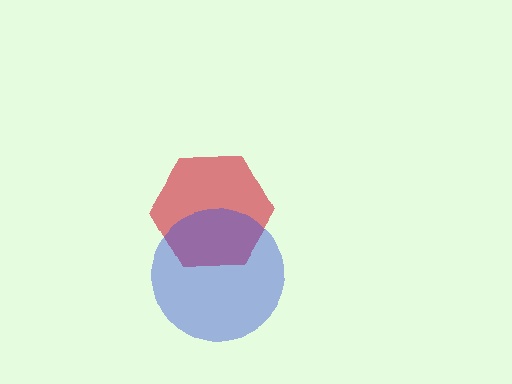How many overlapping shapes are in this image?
There are 2 overlapping shapes in the image.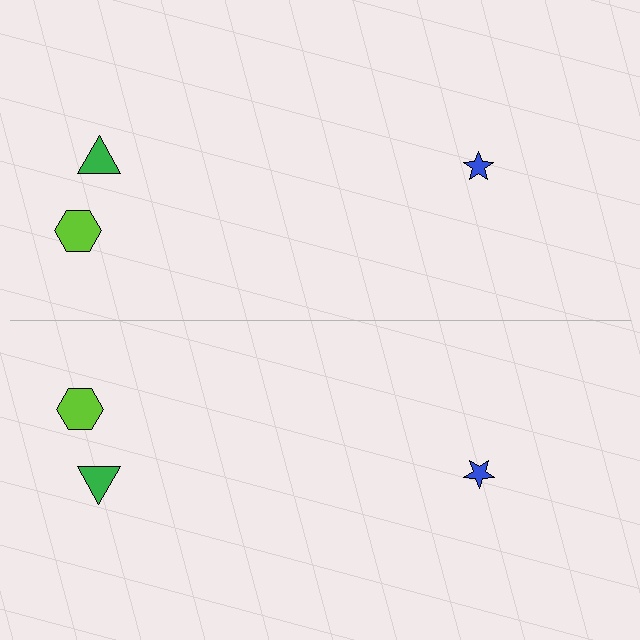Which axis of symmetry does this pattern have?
The pattern has a horizontal axis of symmetry running through the center of the image.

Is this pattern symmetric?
Yes, this pattern has bilateral (reflection) symmetry.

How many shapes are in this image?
There are 6 shapes in this image.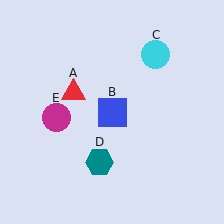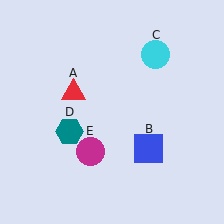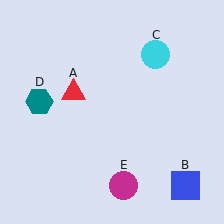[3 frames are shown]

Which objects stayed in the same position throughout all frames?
Red triangle (object A) and cyan circle (object C) remained stationary.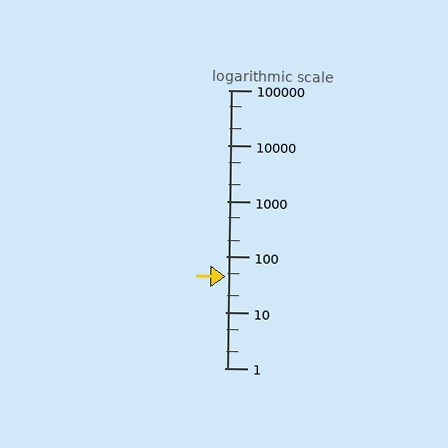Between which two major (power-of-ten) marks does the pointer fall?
The pointer is between 10 and 100.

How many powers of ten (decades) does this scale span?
The scale spans 5 decades, from 1 to 100000.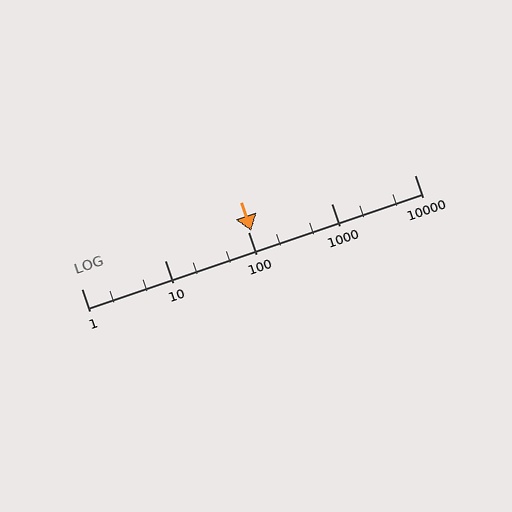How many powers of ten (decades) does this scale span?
The scale spans 4 decades, from 1 to 10000.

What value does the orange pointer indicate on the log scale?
The pointer indicates approximately 110.